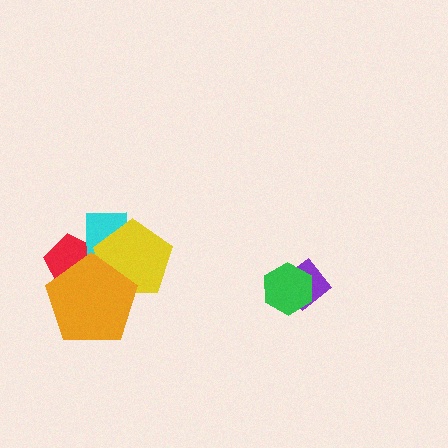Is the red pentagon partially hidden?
Yes, it is partially covered by another shape.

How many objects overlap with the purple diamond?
1 object overlaps with the purple diamond.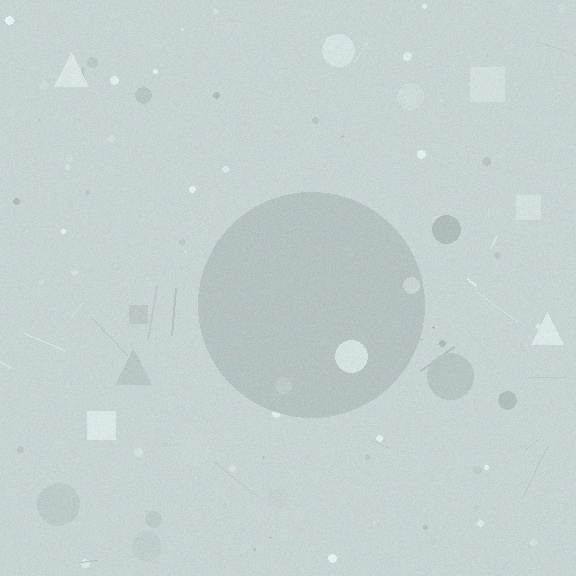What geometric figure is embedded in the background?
A circle is embedded in the background.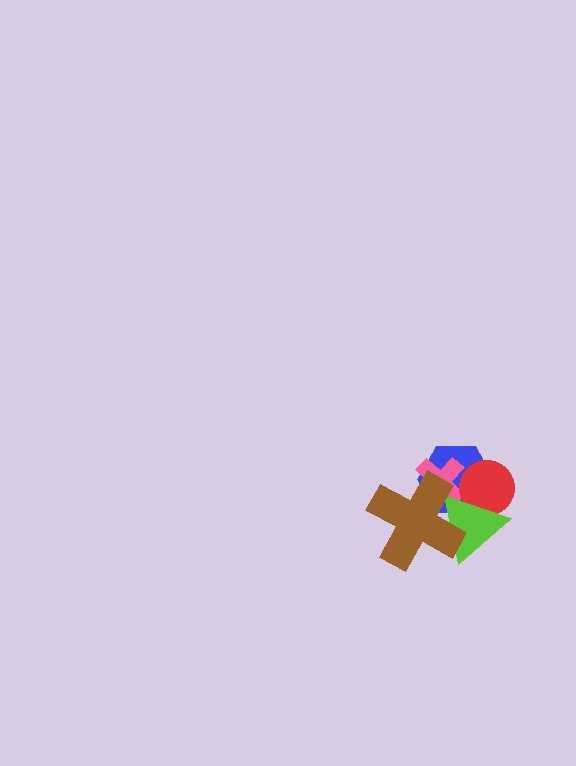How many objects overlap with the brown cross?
3 objects overlap with the brown cross.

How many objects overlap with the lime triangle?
4 objects overlap with the lime triangle.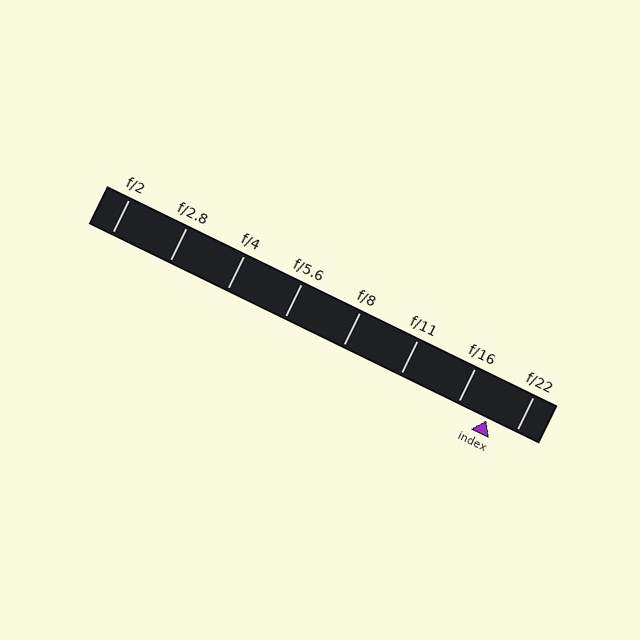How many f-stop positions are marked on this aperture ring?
There are 8 f-stop positions marked.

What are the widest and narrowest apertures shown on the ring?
The widest aperture shown is f/2 and the narrowest is f/22.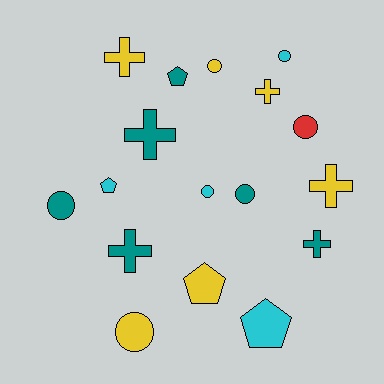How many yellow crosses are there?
There are 3 yellow crosses.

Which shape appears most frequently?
Circle, with 7 objects.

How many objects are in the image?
There are 17 objects.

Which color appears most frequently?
Yellow, with 6 objects.